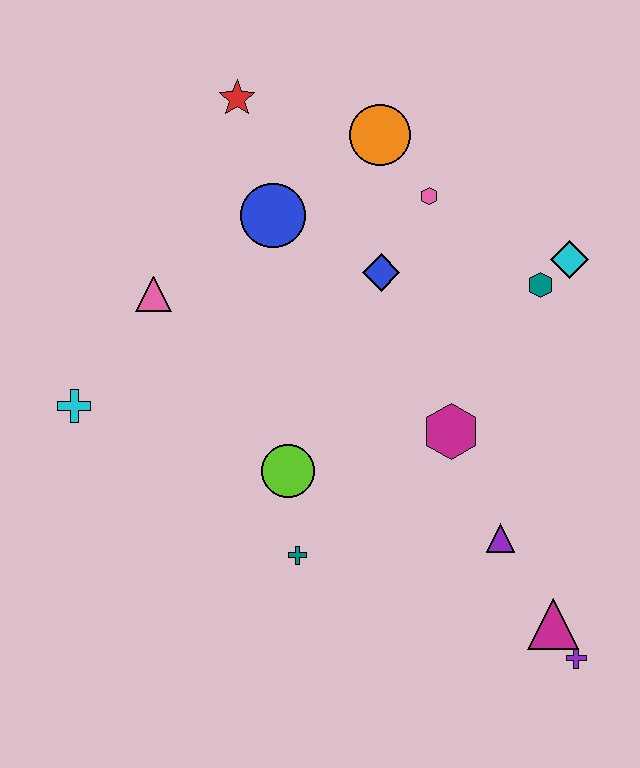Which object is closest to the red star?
The blue circle is closest to the red star.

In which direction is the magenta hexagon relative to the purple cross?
The magenta hexagon is above the purple cross.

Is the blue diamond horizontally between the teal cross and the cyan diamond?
Yes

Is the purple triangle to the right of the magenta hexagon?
Yes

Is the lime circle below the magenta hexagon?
Yes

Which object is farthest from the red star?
The purple cross is farthest from the red star.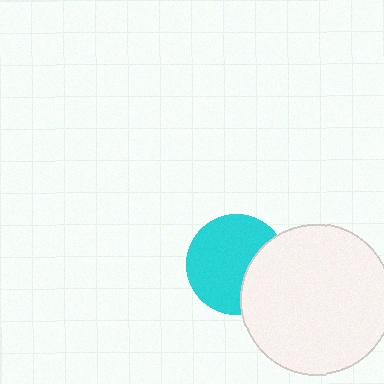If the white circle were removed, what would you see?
You would see the complete cyan circle.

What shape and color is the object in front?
The object in front is a white circle.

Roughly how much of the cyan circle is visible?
Most of it is visible (roughly 70%).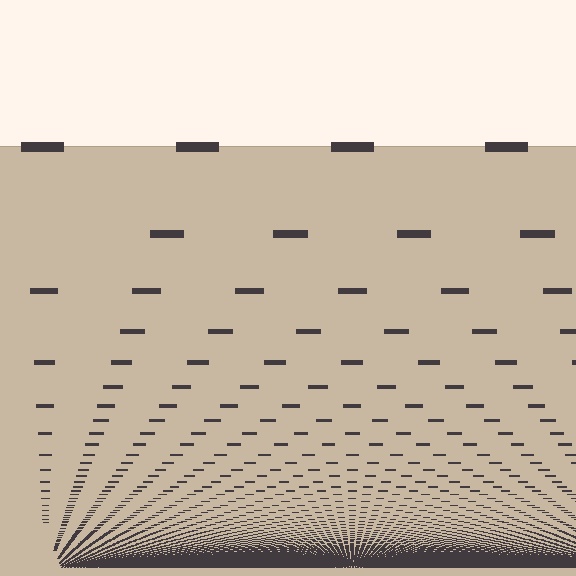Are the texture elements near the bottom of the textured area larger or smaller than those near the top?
Smaller. The gradient is inverted — elements near the bottom are smaller and denser.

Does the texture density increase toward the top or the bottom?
Density increases toward the bottom.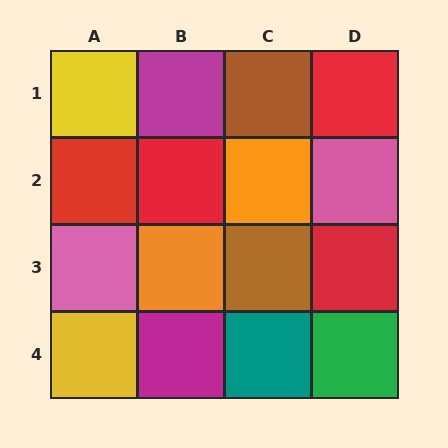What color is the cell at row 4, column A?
Yellow.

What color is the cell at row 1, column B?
Magenta.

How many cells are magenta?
2 cells are magenta.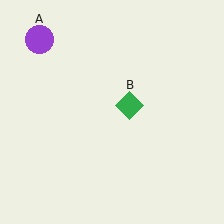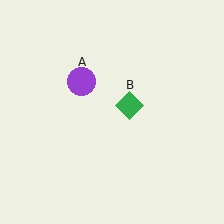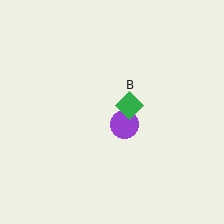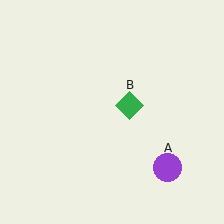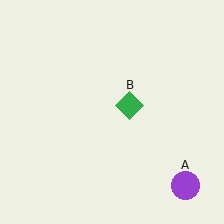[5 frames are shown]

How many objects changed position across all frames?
1 object changed position: purple circle (object A).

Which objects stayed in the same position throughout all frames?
Green diamond (object B) remained stationary.